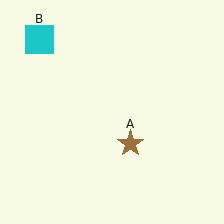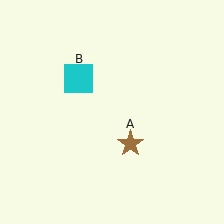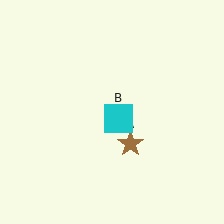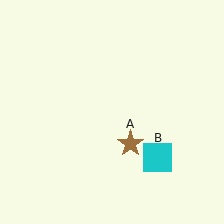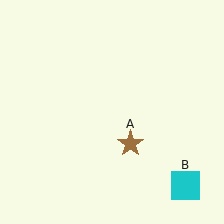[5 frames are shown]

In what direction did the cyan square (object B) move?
The cyan square (object B) moved down and to the right.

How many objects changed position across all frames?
1 object changed position: cyan square (object B).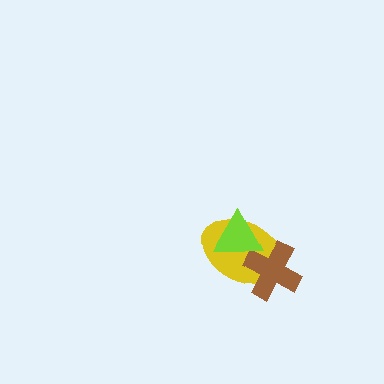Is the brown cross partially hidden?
Yes, it is partially covered by another shape.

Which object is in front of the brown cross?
The lime triangle is in front of the brown cross.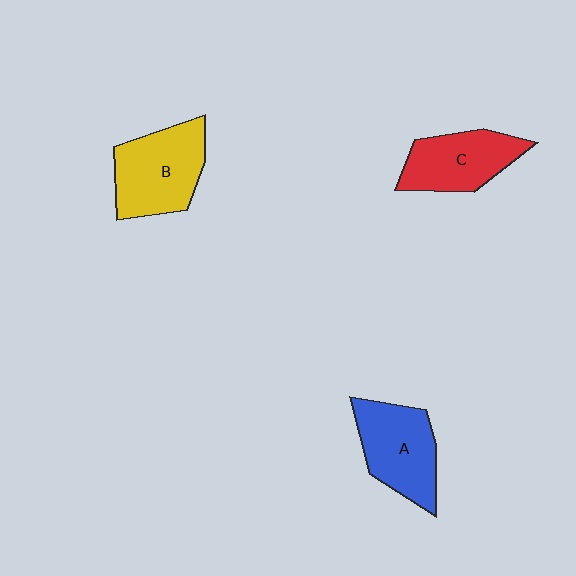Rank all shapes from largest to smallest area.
From largest to smallest: B (yellow), A (blue), C (red).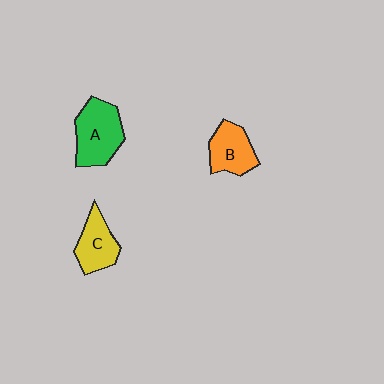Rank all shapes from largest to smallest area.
From largest to smallest: A (green), B (orange), C (yellow).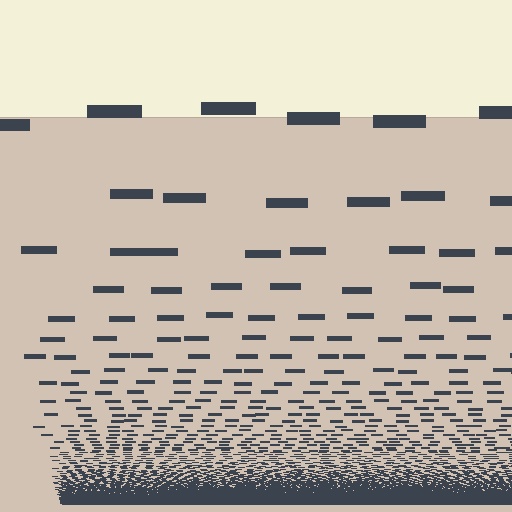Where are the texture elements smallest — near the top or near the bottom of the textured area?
Near the bottom.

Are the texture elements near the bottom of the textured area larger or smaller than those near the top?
Smaller. The gradient is inverted — elements near the bottom are smaller and denser.